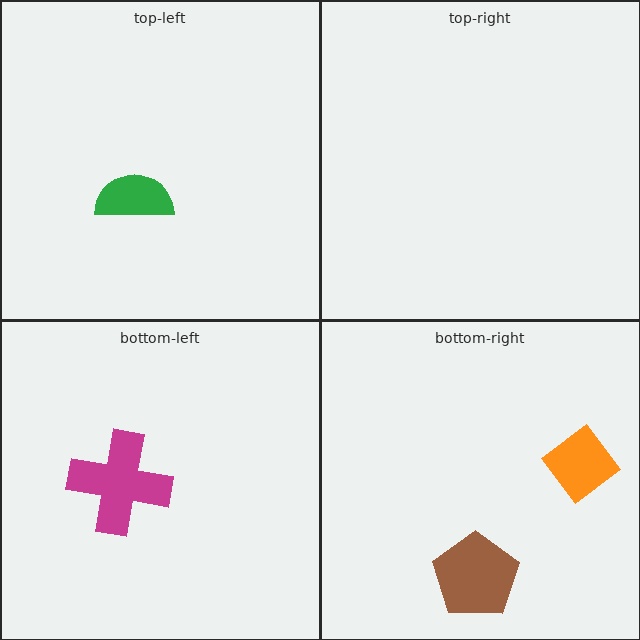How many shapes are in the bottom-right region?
2.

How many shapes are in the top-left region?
1.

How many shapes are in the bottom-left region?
1.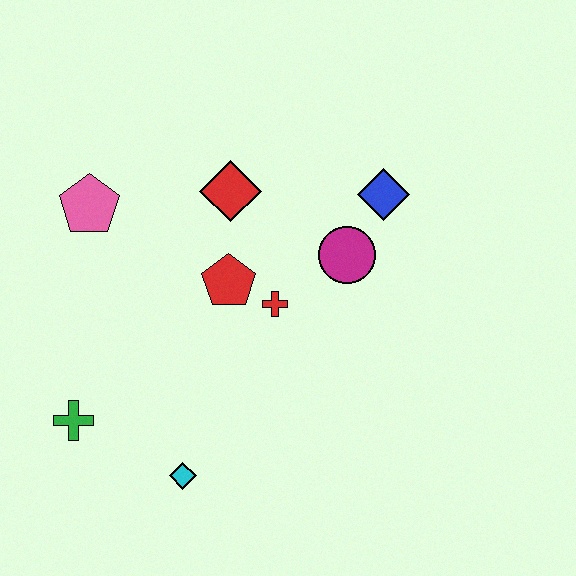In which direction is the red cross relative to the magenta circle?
The red cross is to the left of the magenta circle.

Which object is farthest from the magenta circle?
The green cross is farthest from the magenta circle.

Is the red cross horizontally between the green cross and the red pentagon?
No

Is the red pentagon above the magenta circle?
No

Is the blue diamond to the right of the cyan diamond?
Yes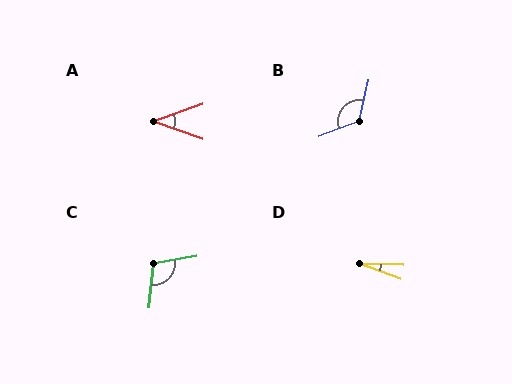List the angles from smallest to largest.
D (19°), A (40°), C (104°), B (124°).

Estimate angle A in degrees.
Approximately 40 degrees.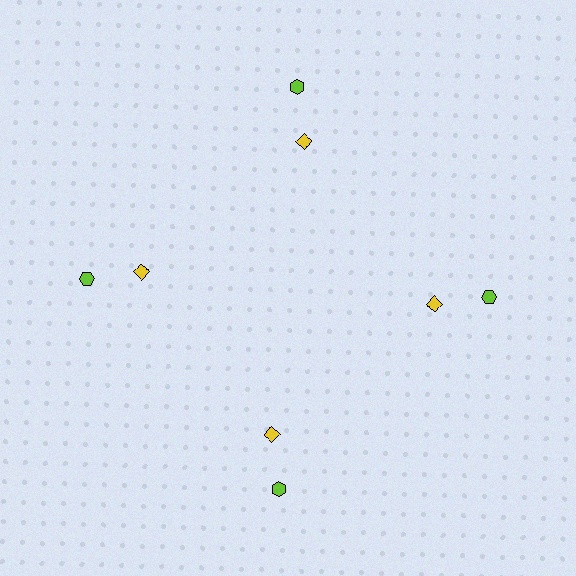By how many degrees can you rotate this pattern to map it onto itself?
The pattern maps onto itself every 90 degrees of rotation.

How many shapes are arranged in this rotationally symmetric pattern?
There are 8 shapes, arranged in 4 groups of 2.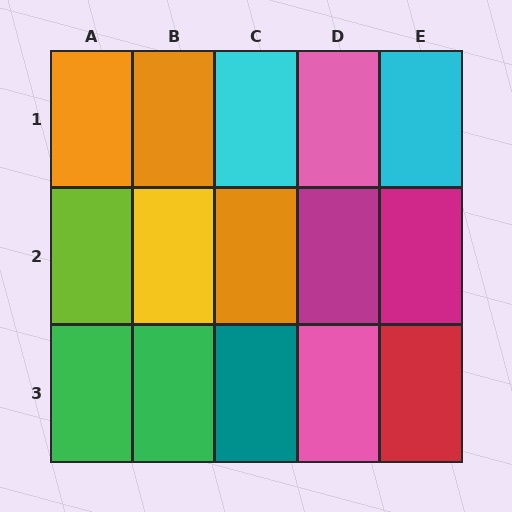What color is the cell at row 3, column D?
Pink.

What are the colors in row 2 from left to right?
Lime, yellow, orange, magenta, magenta.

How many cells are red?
1 cell is red.